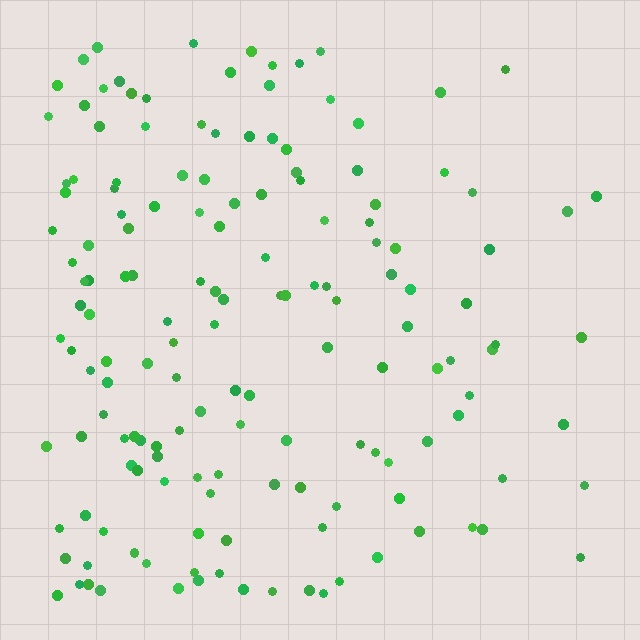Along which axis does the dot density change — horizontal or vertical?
Horizontal.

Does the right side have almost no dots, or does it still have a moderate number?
Still a moderate number, just noticeably fewer than the left.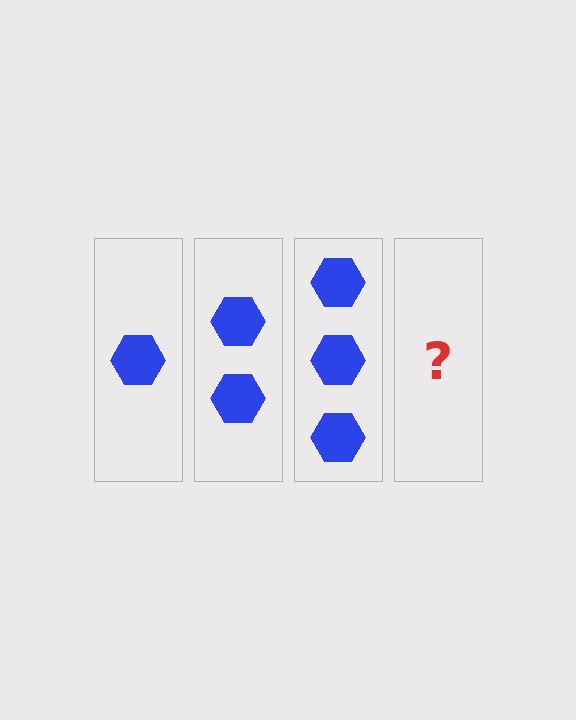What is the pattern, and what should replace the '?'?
The pattern is that each step adds one more hexagon. The '?' should be 4 hexagons.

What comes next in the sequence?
The next element should be 4 hexagons.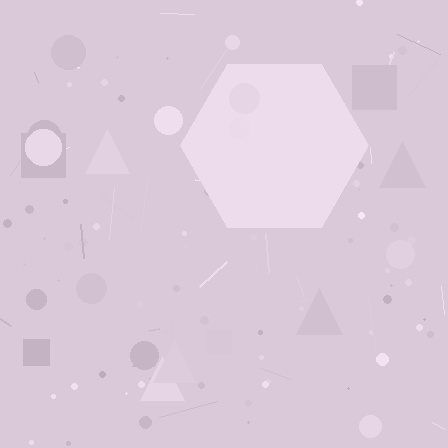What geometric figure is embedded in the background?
A hexagon is embedded in the background.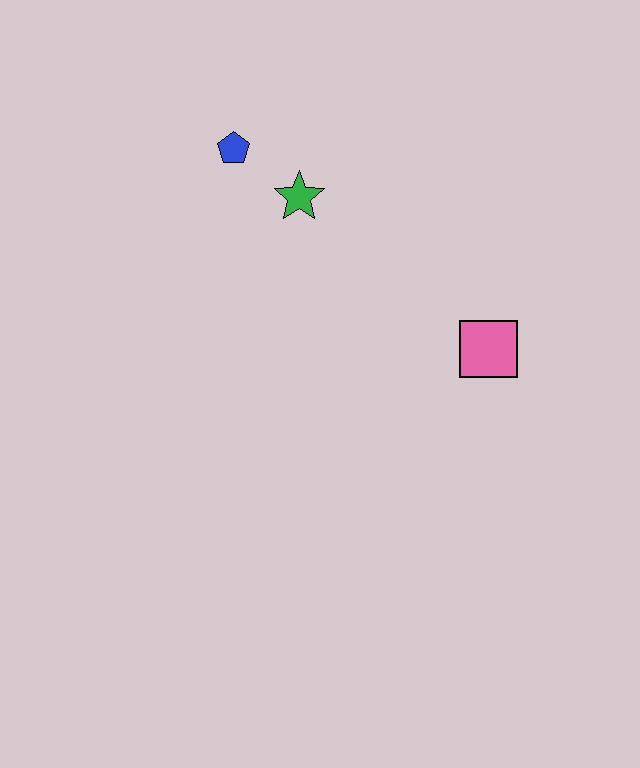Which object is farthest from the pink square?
The blue pentagon is farthest from the pink square.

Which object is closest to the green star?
The blue pentagon is closest to the green star.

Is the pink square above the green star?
No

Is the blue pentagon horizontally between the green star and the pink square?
No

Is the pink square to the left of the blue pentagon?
No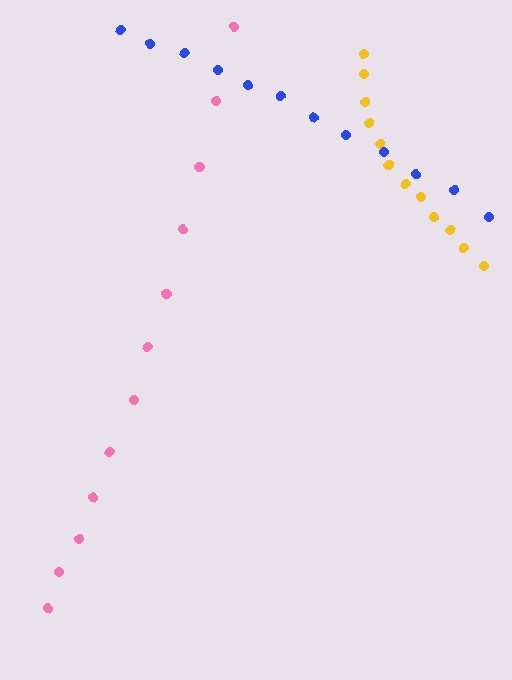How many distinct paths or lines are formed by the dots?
There are 3 distinct paths.